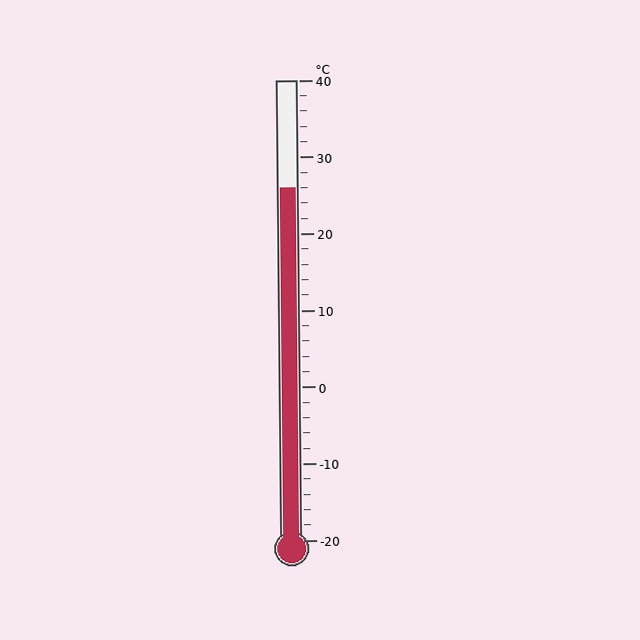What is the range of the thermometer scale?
The thermometer scale ranges from -20°C to 40°C.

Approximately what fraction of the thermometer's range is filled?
The thermometer is filled to approximately 75% of its range.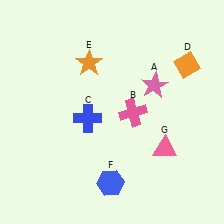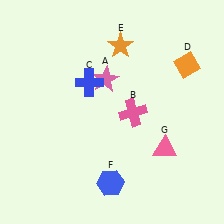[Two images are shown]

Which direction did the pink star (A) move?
The pink star (A) moved left.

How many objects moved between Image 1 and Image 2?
3 objects moved between the two images.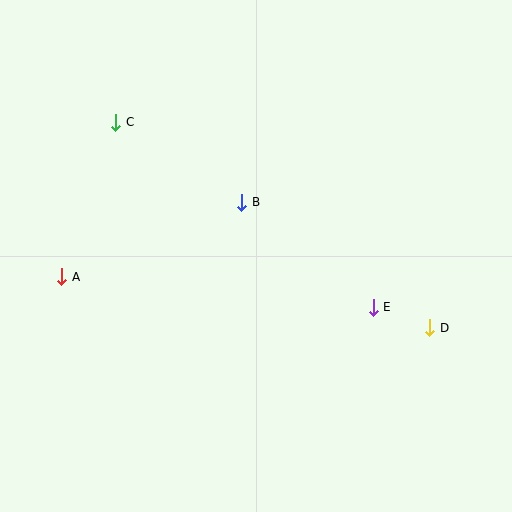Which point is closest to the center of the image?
Point B at (242, 202) is closest to the center.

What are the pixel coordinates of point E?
Point E is at (373, 307).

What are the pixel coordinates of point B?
Point B is at (242, 202).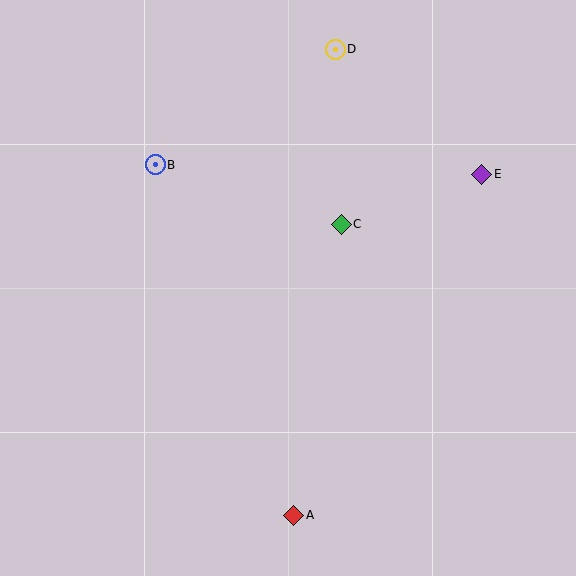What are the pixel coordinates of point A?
Point A is at (294, 515).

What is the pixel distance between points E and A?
The distance between E and A is 390 pixels.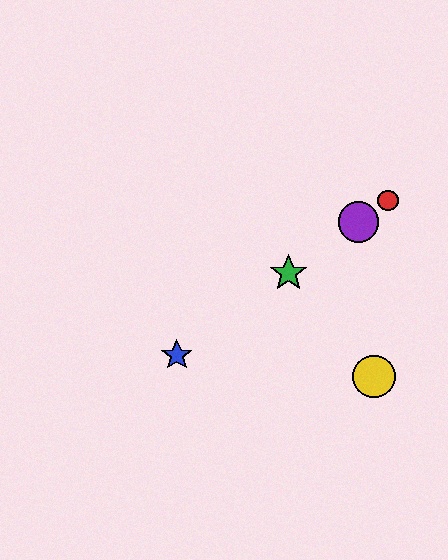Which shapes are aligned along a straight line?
The red circle, the blue star, the green star, the purple circle are aligned along a straight line.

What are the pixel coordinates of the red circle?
The red circle is at (388, 200).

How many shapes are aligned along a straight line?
4 shapes (the red circle, the blue star, the green star, the purple circle) are aligned along a straight line.